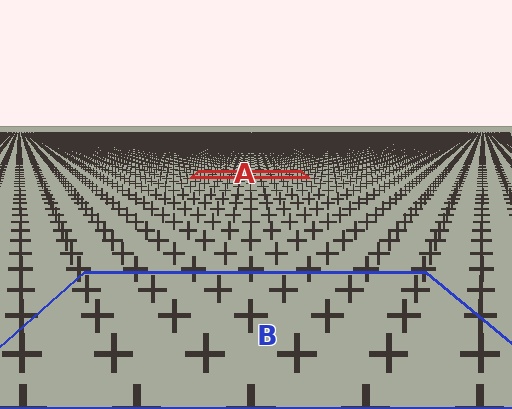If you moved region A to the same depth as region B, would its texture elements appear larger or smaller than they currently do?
They would appear larger. At a closer depth, the same texture elements are projected at a bigger on-screen size.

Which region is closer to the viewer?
Region B is closer. The texture elements there are larger and more spread out.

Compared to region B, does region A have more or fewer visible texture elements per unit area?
Region A has more texture elements per unit area — they are packed more densely because it is farther away.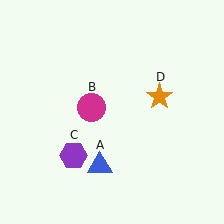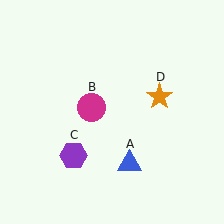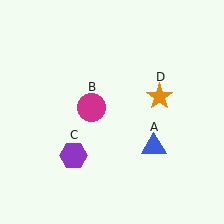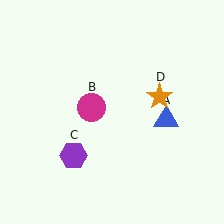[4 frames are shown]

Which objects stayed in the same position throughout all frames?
Magenta circle (object B) and purple hexagon (object C) and orange star (object D) remained stationary.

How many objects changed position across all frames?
1 object changed position: blue triangle (object A).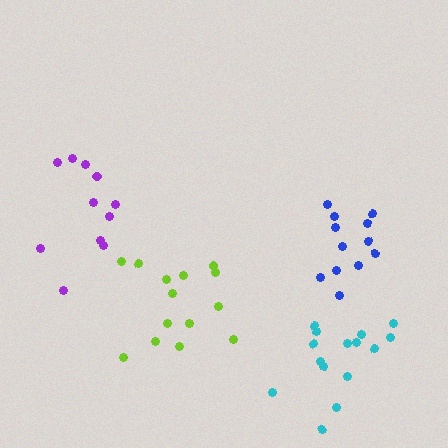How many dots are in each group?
Group 1: 14 dots, Group 2: 11 dots, Group 3: 12 dots, Group 4: 15 dots (52 total).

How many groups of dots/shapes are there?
There are 4 groups.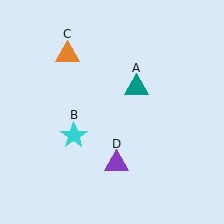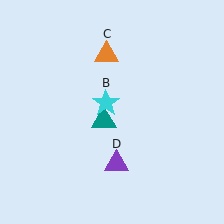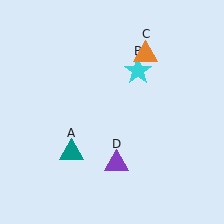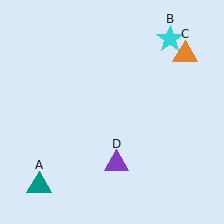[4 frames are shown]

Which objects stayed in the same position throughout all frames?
Purple triangle (object D) remained stationary.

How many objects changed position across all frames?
3 objects changed position: teal triangle (object A), cyan star (object B), orange triangle (object C).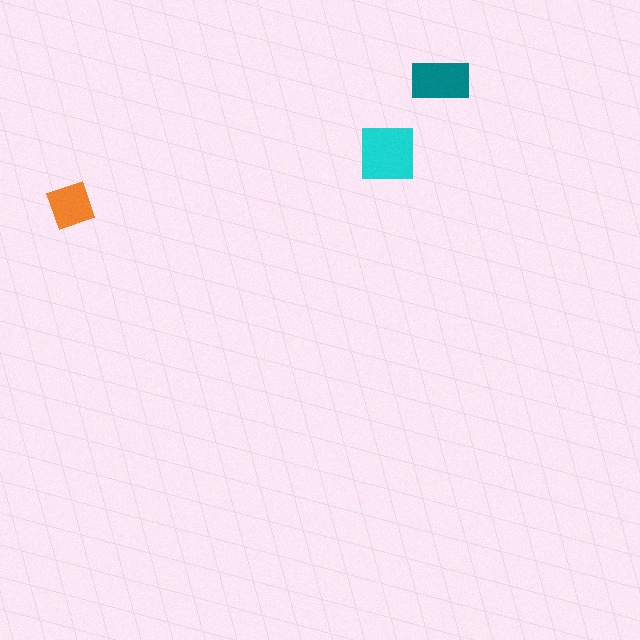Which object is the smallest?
The orange diamond.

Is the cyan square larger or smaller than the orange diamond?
Larger.